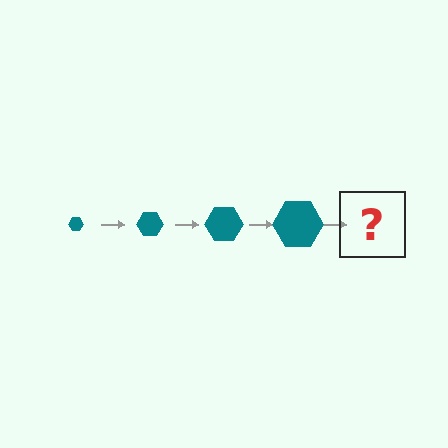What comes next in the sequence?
The next element should be a teal hexagon, larger than the previous one.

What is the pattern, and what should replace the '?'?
The pattern is that the hexagon gets progressively larger each step. The '?' should be a teal hexagon, larger than the previous one.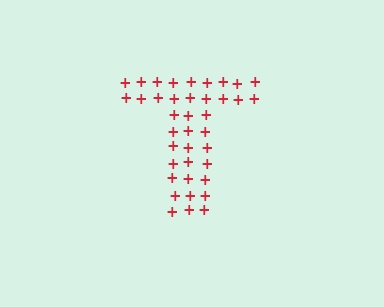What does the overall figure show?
The overall figure shows the letter T.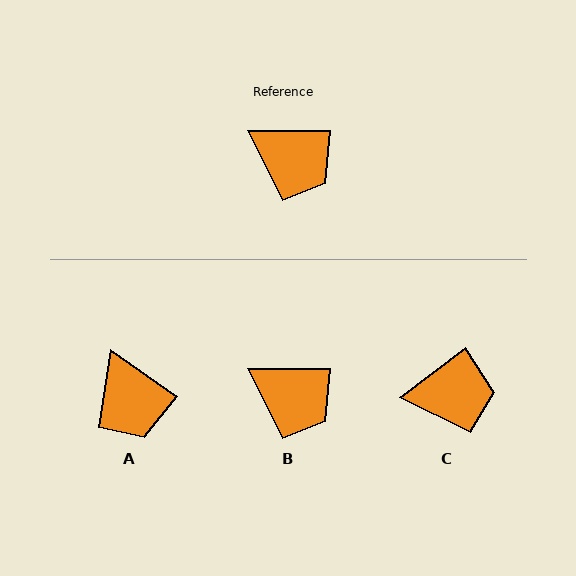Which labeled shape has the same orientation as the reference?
B.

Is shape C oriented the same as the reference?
No, it is off by about 37 degrees.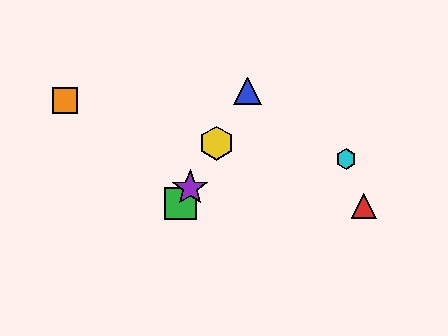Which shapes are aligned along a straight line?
The blue triangle, the green square, the yellow hexagon, the purple star are aligned along a straight line.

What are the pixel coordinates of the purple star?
The purple star is at (190, 188).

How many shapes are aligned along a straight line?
4 shapes (the blue triangle, the green square, the yellow hexagon, the purple star) are aligned along a straight line.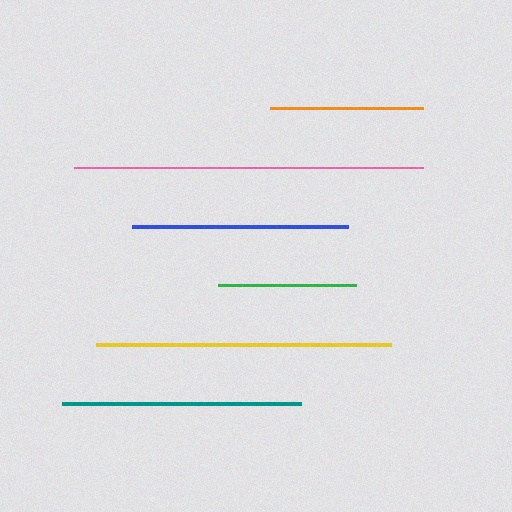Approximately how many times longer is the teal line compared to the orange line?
The teal line is approximately 1.6 times the length of the orange line.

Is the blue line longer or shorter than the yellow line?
The yellow line is longer than the blue line.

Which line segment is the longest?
The pink line is the longest at approximately 349 pixels.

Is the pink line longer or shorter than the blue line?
The pink line is longer than the blue line.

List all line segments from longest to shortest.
From longest to shortest: pink, yellow, teal, blue, orange, green.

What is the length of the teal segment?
The teal segment is approximately 239 pixels long.